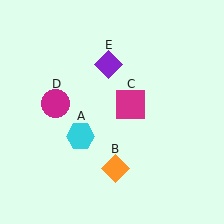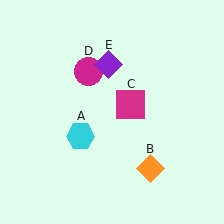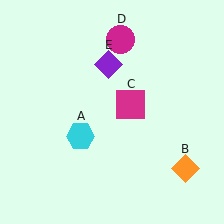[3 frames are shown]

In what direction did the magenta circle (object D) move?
The magenta circle (object D) moved up and to the right.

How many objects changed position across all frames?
2 objects changed position: orange diamond (object B), magenta circle (object D).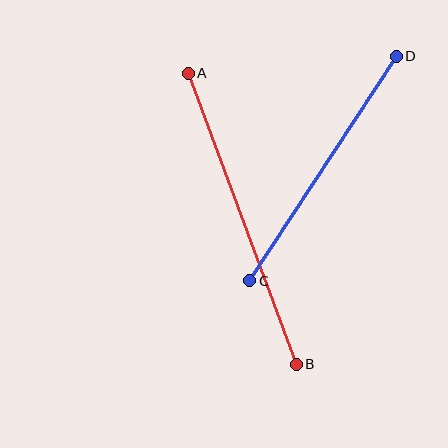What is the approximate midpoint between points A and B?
The midpoint is at approximately (242, 219) pixels.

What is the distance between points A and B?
The distance is approximately 311 pixels.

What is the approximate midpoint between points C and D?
The midpoint is at approximately (323, 169) pixels.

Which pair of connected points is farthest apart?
Points A and B are farthest apart.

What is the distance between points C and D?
The distance is approximately 268 pixels.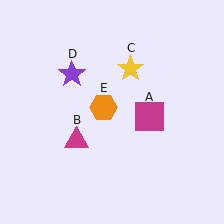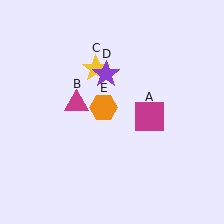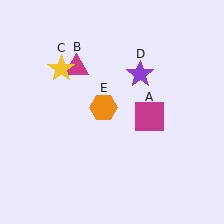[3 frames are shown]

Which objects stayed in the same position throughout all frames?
Magenta square (object A) and orange hexagon (object E) remained stationary.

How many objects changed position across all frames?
3 objects changed position: magenta triangle (object B), yellow star (object C), purple star (object D).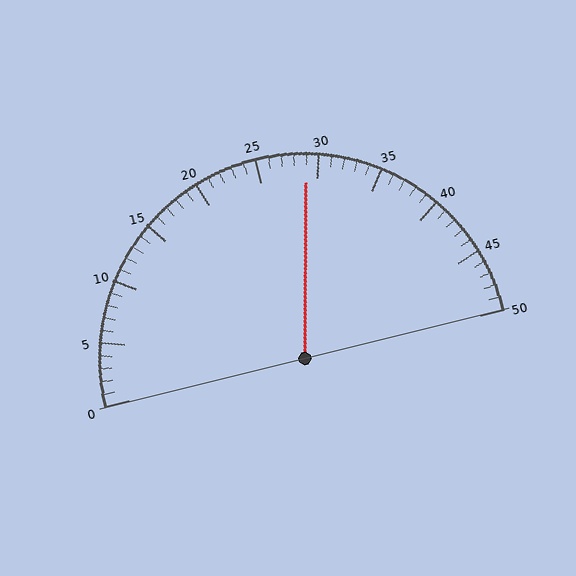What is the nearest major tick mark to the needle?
The nearest major tick mark is 30.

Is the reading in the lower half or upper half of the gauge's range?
The reading is in the upper half of the range (0 to 50).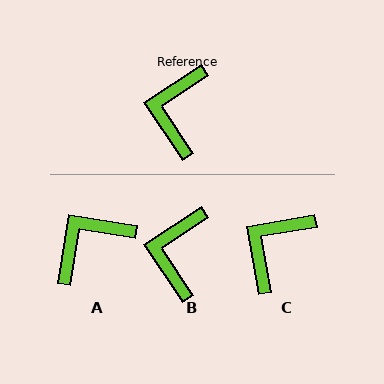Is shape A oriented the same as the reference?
No, it is off by about 43 degrees.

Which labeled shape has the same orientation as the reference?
B.